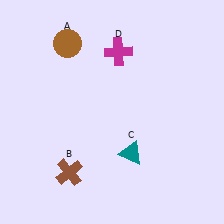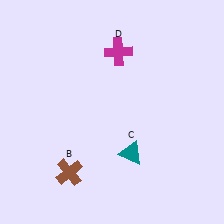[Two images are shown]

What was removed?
The brown circle (A) was removed in Image 2.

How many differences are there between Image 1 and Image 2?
There is 1 difference between the two images.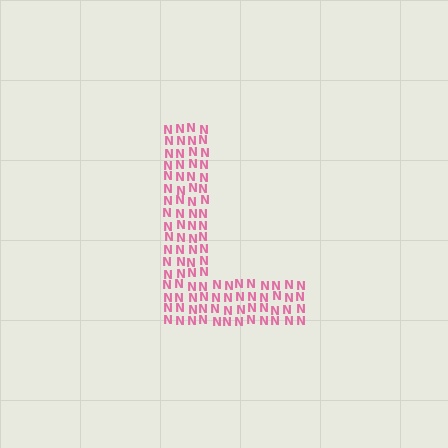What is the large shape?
The large shape is the letter L.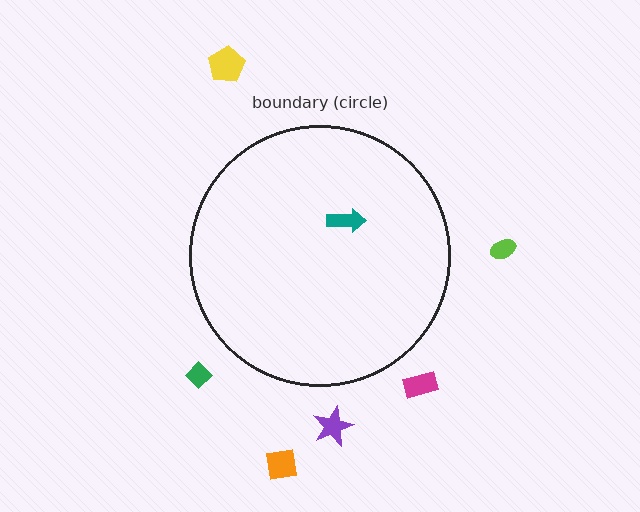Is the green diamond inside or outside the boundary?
Outside.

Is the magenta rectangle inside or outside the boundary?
Outside.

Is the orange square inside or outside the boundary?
Outside.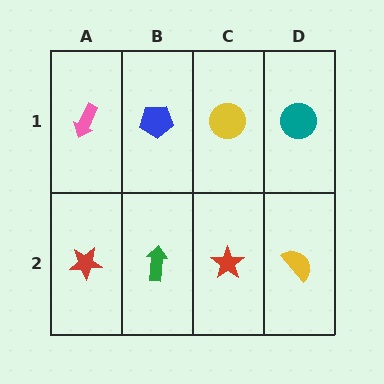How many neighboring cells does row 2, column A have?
2.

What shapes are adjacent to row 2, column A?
A pink arrow (row 1, column A), a green arrow (row 2, column B).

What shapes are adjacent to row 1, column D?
A yellow semicircle (row 2, column D), a yellow circle (row 1, column C).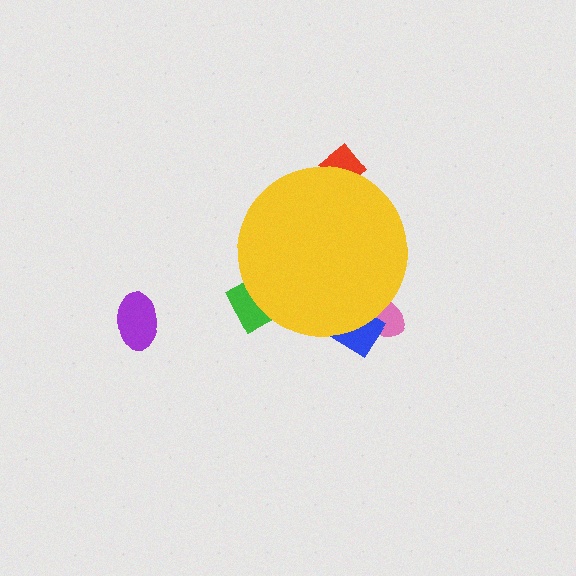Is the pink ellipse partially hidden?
Yes, the pink ellipse is partially hidden behind the yellow circle.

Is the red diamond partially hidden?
Yes, the red diamond is partially hidden behind the yellow circle.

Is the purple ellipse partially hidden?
No, the purple ellipse is fully visible.